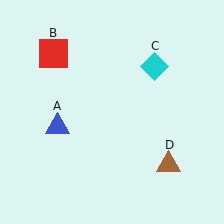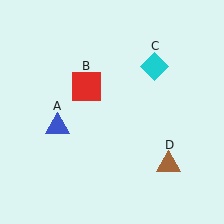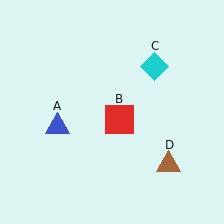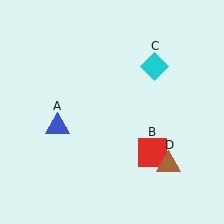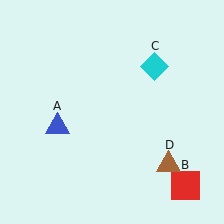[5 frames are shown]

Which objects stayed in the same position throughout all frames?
Blue triangle (object A) and cyan diamond (object C) and brown triangle (object D) remained stationary.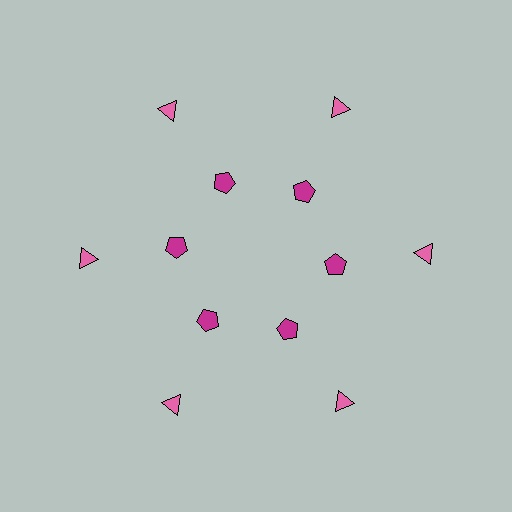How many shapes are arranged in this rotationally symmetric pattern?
There are 12 shapes, arranged in 6 groups of 2.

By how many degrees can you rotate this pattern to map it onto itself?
The pattern maps onto itself every 60 degrees of rotation.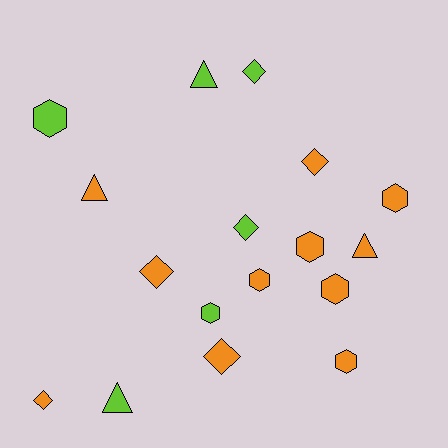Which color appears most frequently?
Orange, with 11 objects.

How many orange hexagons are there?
There are 5 orange hexagons.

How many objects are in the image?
There are 17 objects.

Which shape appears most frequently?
Hexagon, with 7 objects.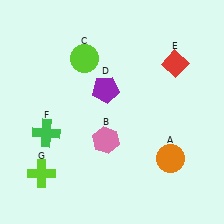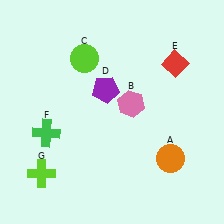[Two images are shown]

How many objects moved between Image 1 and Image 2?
1 object moved between the two images.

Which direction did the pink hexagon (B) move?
The pink hexagon (B) moved up.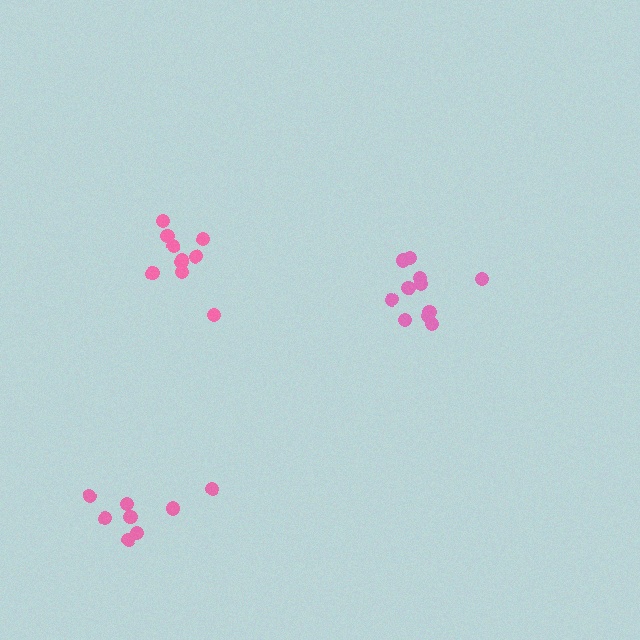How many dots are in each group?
Group 1: 11 dots, Group 2: 11 dots, Group 3: 8 dots (30 total).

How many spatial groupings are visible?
There are 3 spatial groupings.